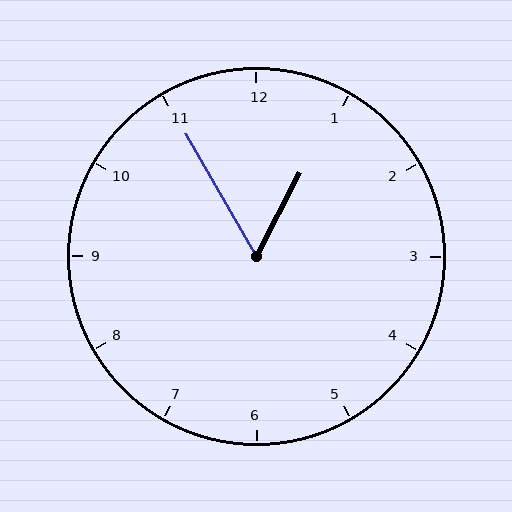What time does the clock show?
12:55.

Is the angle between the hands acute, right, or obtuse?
It is acute.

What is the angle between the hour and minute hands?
Approximately 58 degrees.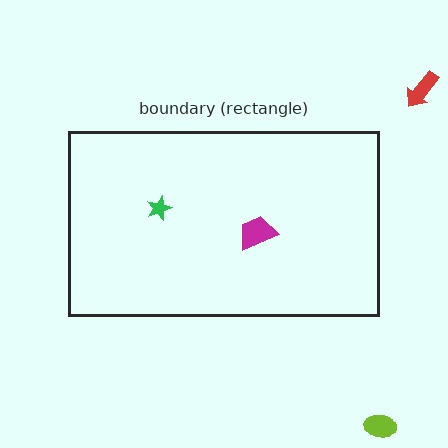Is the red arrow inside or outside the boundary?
Outside.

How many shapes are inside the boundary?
2 inside, 2 outside.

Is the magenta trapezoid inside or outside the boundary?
Inside.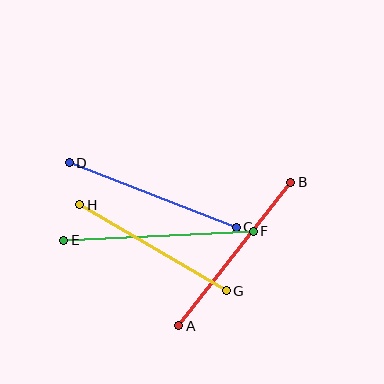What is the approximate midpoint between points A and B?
The midpoint is at approximately (235, 254) pixels.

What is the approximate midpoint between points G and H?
The midpoint is at approximately (153, 248) pixels.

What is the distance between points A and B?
The distance is approximately 182 pixels.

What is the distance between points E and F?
The distance is approximately 190 pixels.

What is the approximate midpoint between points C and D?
The midpoint is at approximately (153, 195) pixels.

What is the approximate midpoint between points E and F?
The midpoint is at approximately (158, 236) pixels.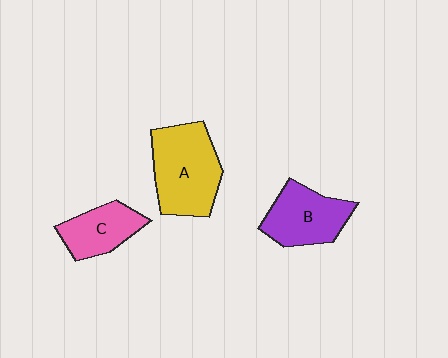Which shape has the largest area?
Shape A (yellow).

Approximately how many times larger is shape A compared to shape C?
Approximately 1.7 times.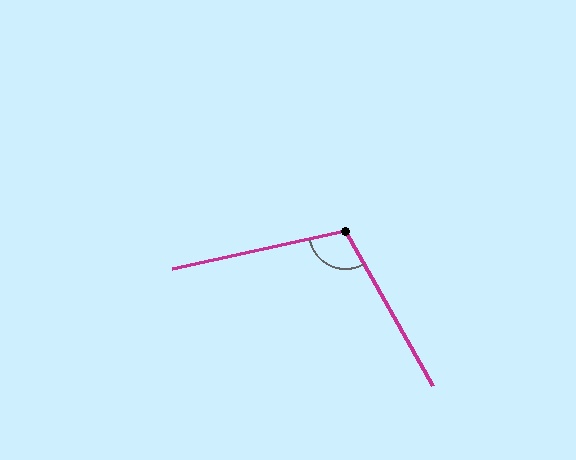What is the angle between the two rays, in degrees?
Approximately 107 degrees.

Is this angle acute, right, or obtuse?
It is obtuse.